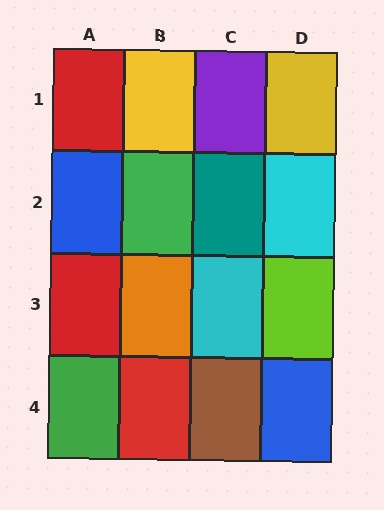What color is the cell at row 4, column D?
Blue.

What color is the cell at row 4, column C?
Brown.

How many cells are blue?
2 cells are blue.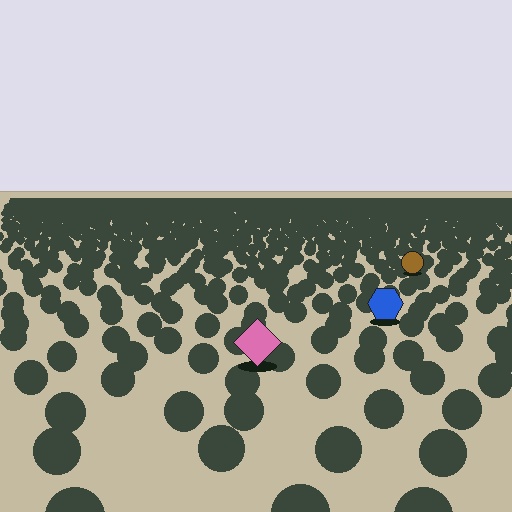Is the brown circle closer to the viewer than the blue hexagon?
No. The blue hexagon is closer — you can tell from the texture gradient: the ground texture is coarser near it.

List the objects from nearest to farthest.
From nearest to farthest: the pink diamond, the blue hexagon, the brown circle.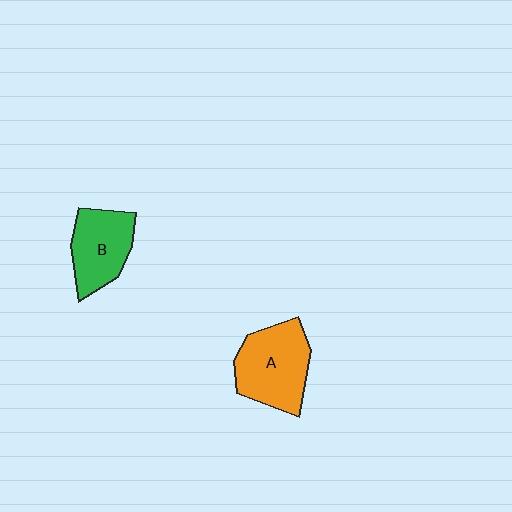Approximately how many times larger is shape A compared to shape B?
Approximately 1.2 times.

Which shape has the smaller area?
Shape B (green).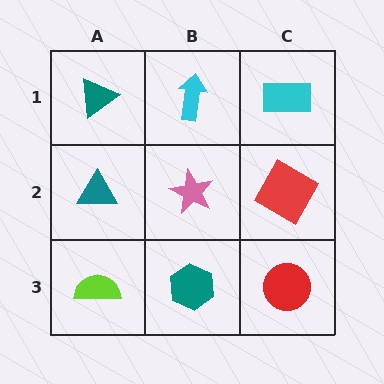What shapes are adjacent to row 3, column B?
A pink star (row 2, column B), a lime semicircle (row 3, column A), a red circle (row 3, column C).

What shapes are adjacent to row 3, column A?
A teal triangle (row 2, column A), a teal hexagon (row 3, column B).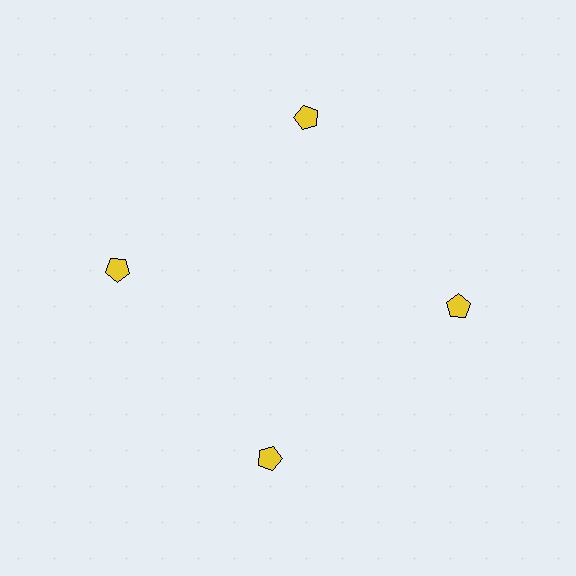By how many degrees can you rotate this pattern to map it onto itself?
The pattern maps onto itself every 90 degrees of rotation.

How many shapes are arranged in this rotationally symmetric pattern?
There are 4 shapes, arranged in 4 groups of 1.